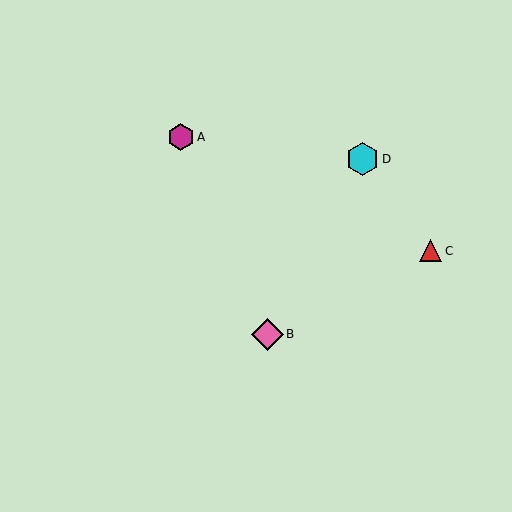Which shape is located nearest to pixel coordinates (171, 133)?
The magenta hexagon (labeled A) at (181, 137) is nearest to that location.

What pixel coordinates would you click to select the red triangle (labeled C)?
Click at (430, 251) to select the red triangle C.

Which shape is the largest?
The cyan hexagon (labeled D) is the largest.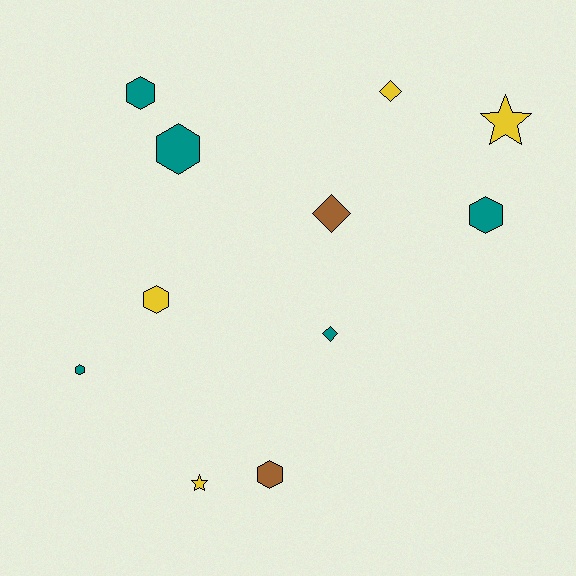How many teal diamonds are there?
There is 1 teal diamond.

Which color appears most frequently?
Teal, with 5 objects.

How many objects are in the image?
There are 11 objects.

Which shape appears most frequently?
Hexagon, with 6 objects.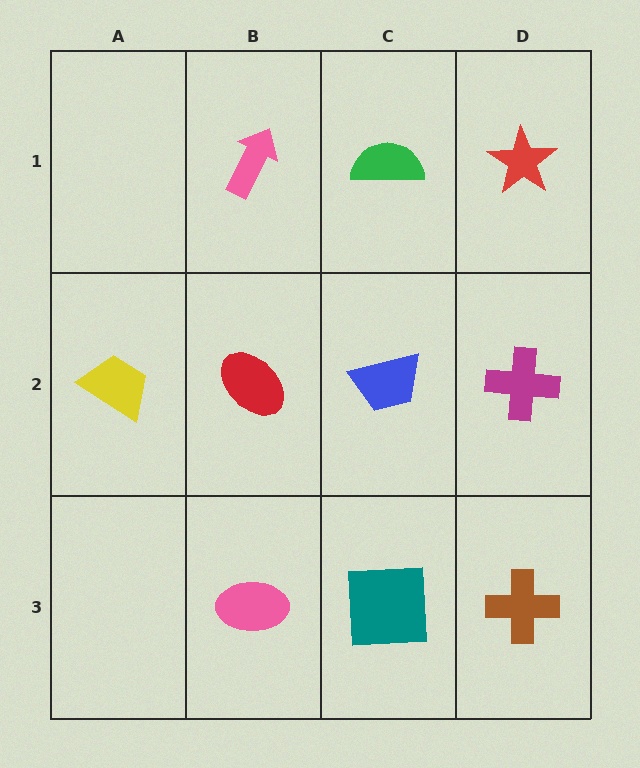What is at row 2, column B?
A red ellipse.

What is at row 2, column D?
A magenta cross.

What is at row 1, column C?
A green semicircle.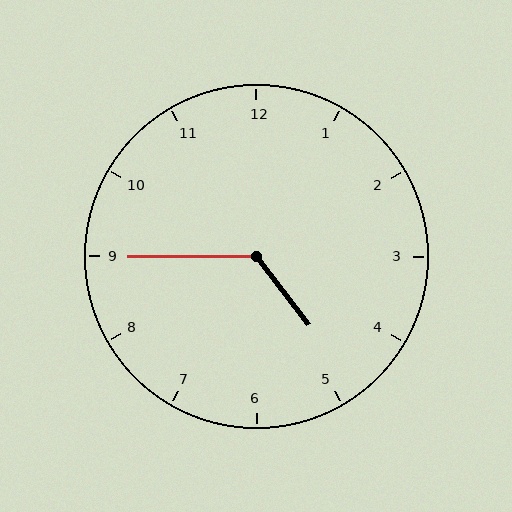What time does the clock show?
4:45.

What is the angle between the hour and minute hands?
Approximately 128 degrees.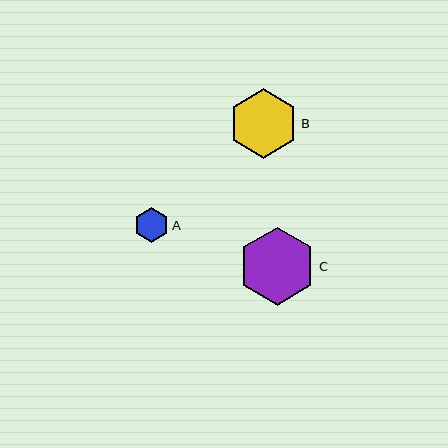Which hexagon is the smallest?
Hexagon A is the smallest with a size of approximately 35 pixels.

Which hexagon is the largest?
Hexagon C is the largest with a size of approximately 78 pixels.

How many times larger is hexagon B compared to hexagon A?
Hexagon B is approximately 2.0 times the size of hexagon A.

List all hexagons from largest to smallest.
From largest to smallest: C, B, A.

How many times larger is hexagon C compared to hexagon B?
Hexagon C is approximately 1.1 times the size of hexagon B.